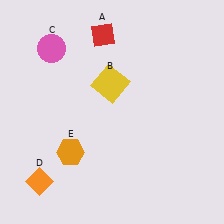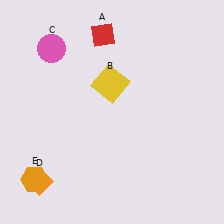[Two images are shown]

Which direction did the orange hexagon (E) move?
The orange hexagon (E) moved left.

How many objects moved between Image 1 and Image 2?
1 object moved between the two images.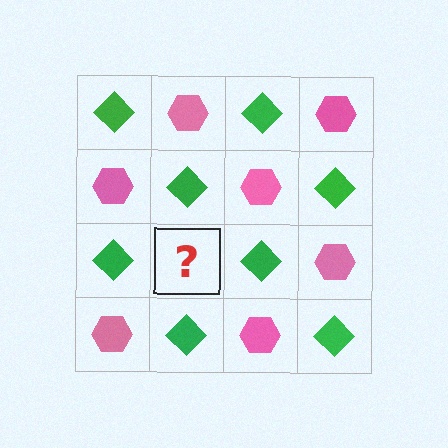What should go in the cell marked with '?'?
The missing cell should contain a pink hexagon.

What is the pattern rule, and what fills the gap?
The rule is that it alternates green diamond and pink hexagon in a checkerboard pattern. The gap should be filled with a pink hexagon.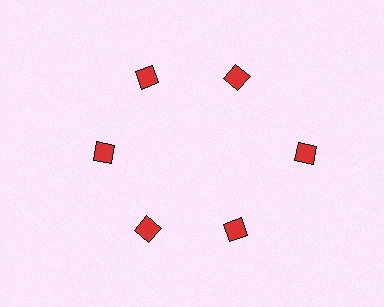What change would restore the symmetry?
The symmetry would be restored by moving it inward, back onto the ring so that all 6 diamonds sit at equal angles and equal distance from the center.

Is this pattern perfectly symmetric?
No. The 6 red diamonds are arranged in a ring, but one element near the 3 o'clock position is pushed outward from the center, breaking the 6-fold rotational symmetry.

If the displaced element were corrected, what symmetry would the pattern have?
It would have 6-fold rotational symmetry — the pattern would map onto itself every 60 degrees.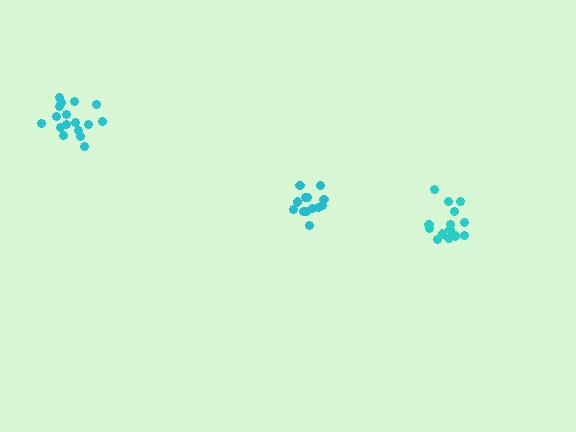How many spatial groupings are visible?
There are 3 spatial groupings.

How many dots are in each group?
Group 1: 17 dots, Group 2: 13 dots, Group 3: 14 dots (44 total).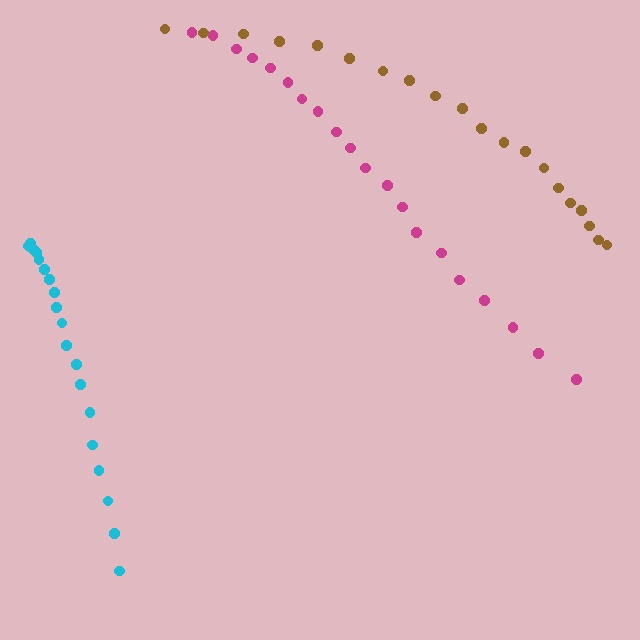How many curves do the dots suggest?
There are 3 distinct paths.